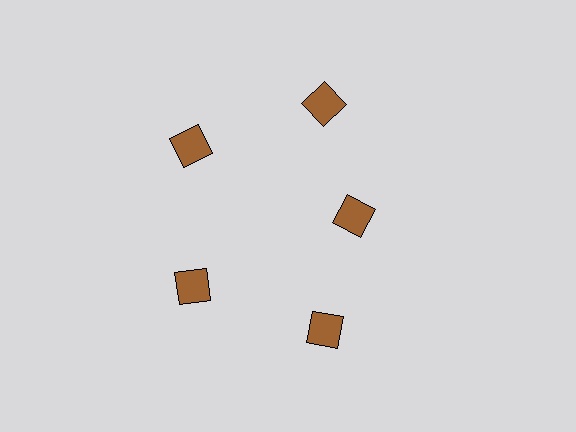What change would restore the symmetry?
The symmetry would be restored by moving it outward, back onto the ring so that all 5 diamonds sit at equal angles and equal distance from the center.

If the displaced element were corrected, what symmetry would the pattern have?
It would have 5-fold rotational symmetry — the pattern would map onto itself every 72 degrees.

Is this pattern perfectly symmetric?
No. The 5 brown diamonds are arranged in a ring, but one element near the 3 o'clock position is pulled inward toward the center, breaking the 5-fold rotational symmetry.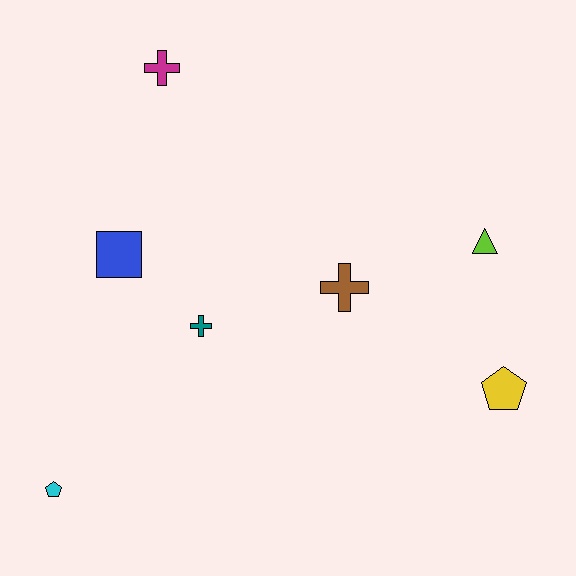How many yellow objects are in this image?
There is 1 yellow object.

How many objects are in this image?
There are 7 objects.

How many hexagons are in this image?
There are no hexagons.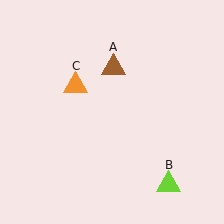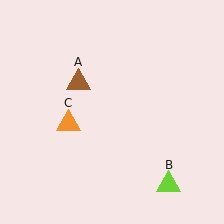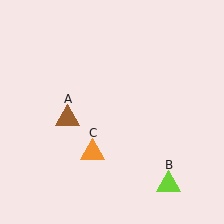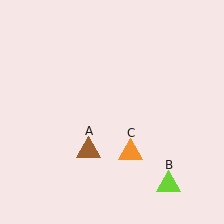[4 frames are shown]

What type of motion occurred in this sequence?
The brown triangle (object A), orange triangle (object C) rotated counterclockwise around the center of the scene.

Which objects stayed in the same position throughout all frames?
Lime triangle (object B) remained stationary.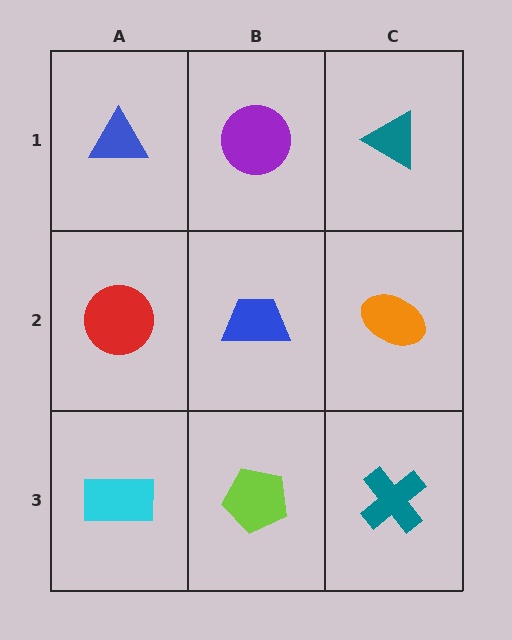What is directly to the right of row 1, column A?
A purple circle.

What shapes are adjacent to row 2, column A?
A blue triangle (row 1, column A), a cyan rectangle (row 3, column A), a blue trapezoid (row 2, column B).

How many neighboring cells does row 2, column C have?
3.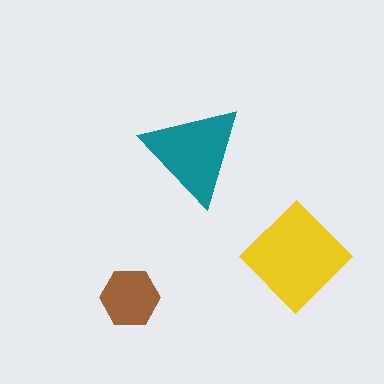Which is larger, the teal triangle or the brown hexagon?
The teal triangle.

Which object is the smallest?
The brown hexagon.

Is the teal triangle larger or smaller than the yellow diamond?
Smaller.